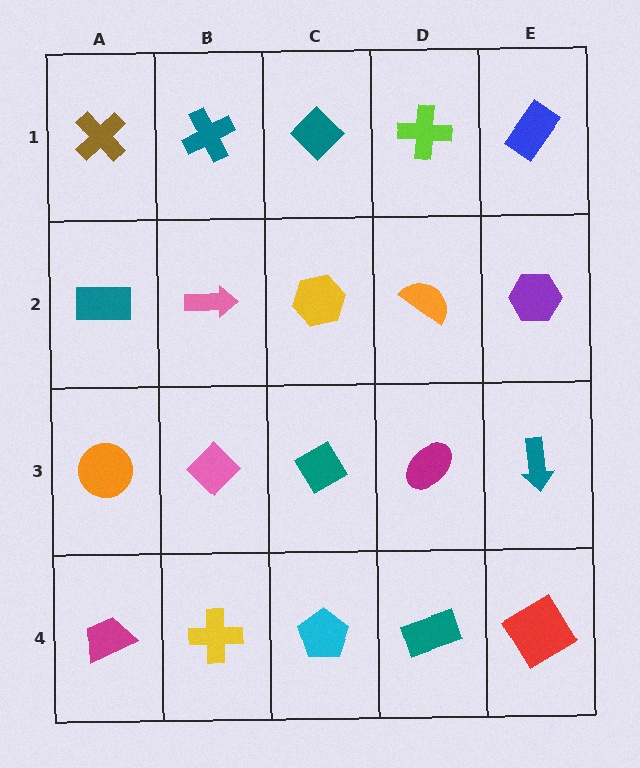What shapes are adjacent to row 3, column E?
A purple hexagon (row 2, column E), a red diamond (row 4, column E), a magenta ellipse (row 3, column D).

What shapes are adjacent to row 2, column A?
A brown cross (row 1, column A), an orange circle (row 3, column A), a pink arrow (row 2, column B).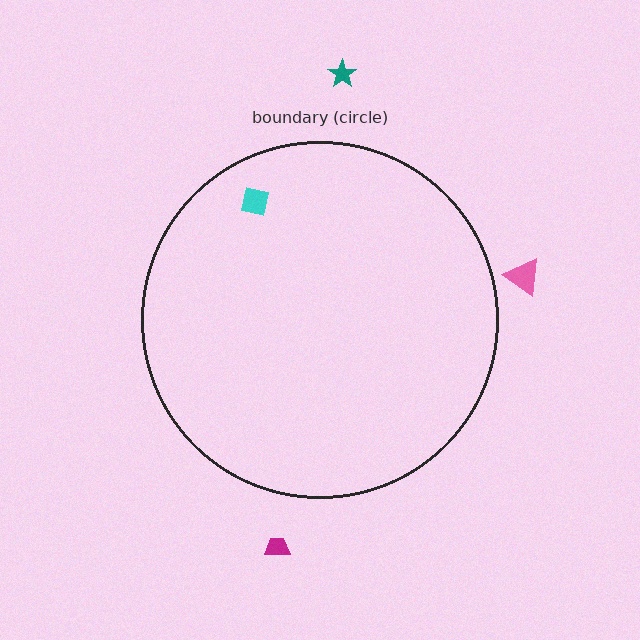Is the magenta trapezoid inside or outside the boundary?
Outside.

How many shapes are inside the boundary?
1 inside, 3 outside.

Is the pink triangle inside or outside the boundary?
Outside.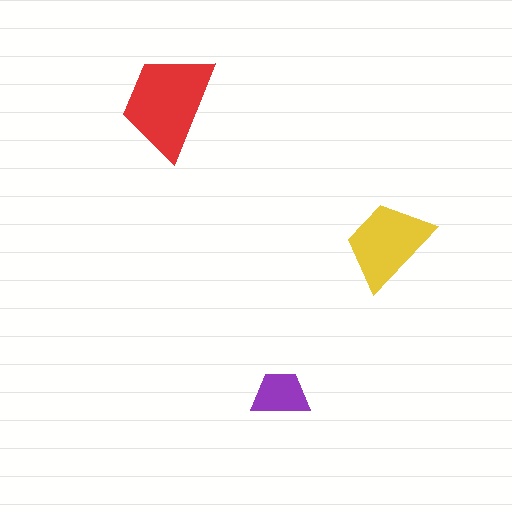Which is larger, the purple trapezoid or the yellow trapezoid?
The yellow one.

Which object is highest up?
The red trapezoid is topmost.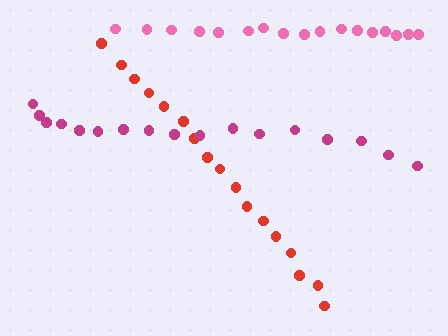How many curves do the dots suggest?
There are 3 distinct paths.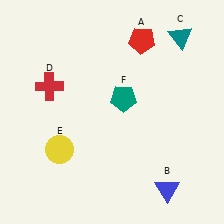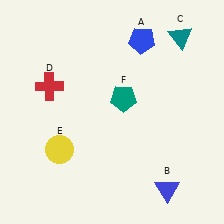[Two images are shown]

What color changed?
The pentagon (A) changed from red in Image 1 to blue in Image 2.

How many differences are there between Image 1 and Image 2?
There is 1 difference between the two images.